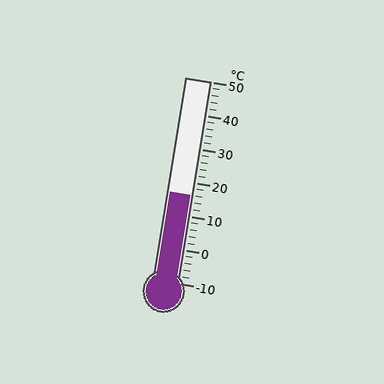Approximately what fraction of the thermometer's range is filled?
The thermometer is filled to approximately 45% of its range.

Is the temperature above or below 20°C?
The temperature is below 20°C.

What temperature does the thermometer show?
The thermometer shows approximately 16°C.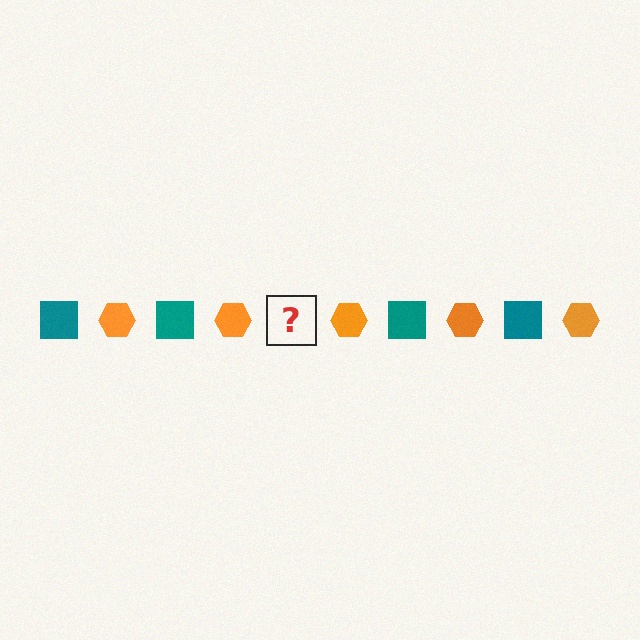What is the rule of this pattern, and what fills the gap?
The rule is that the pattern alternates between teal square and orange hexagon. The gap should be filled with a teal square.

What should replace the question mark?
The question mark should be replaced with a teal square.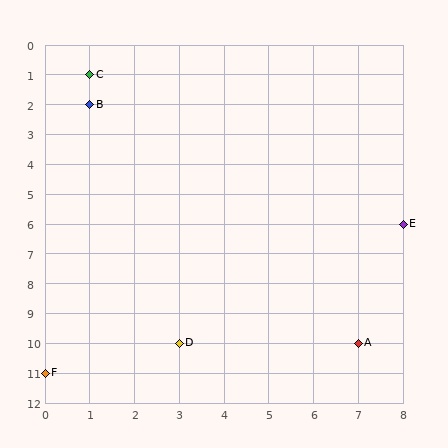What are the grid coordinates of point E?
Point E is at grid coordinates (8, 6).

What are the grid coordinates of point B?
Point B is at grid coordinates (1, 2).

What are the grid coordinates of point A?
Point A is at grid coordinates (7, 10).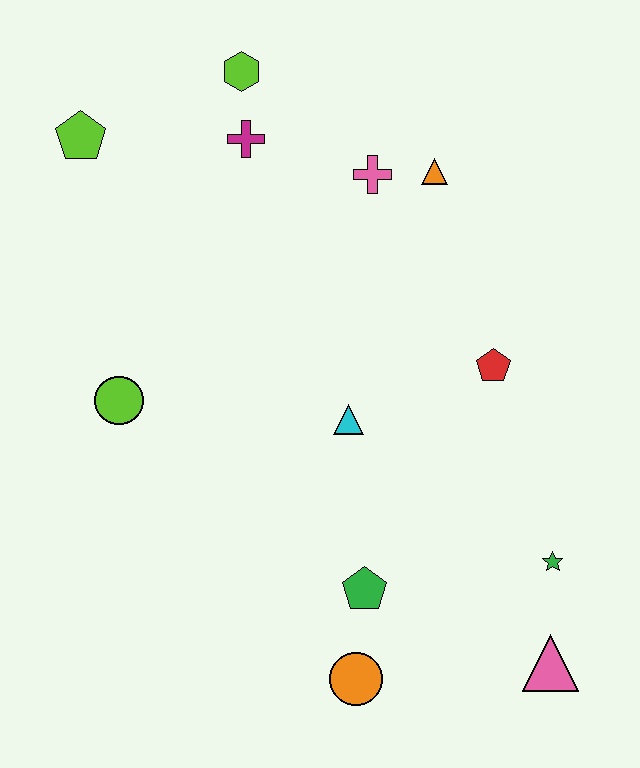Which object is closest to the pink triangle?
The green star is closest to the pink triangle.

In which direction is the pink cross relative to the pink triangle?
The pink cross is above the pink triangle.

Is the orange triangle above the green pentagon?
Yes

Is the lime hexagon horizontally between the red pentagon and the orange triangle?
No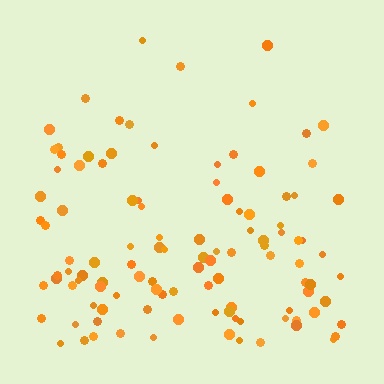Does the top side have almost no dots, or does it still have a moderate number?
Still a moderate number, just noticeably fewer than the bottom.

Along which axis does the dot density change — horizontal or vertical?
Vertical.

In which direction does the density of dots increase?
From top to bottom, with the bottom side densest.